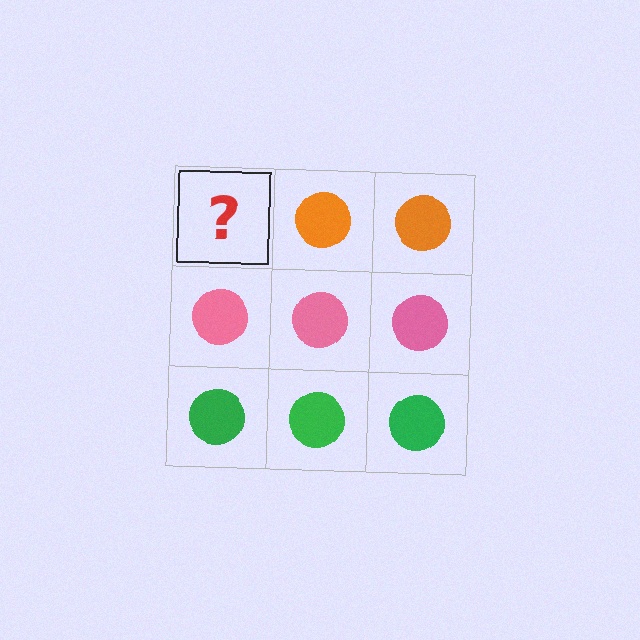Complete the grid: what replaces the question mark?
The question mark should be replaced with an orange circle.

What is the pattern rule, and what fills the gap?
The rule is that each row has a consistent color. The gap should be filled with an orange circle.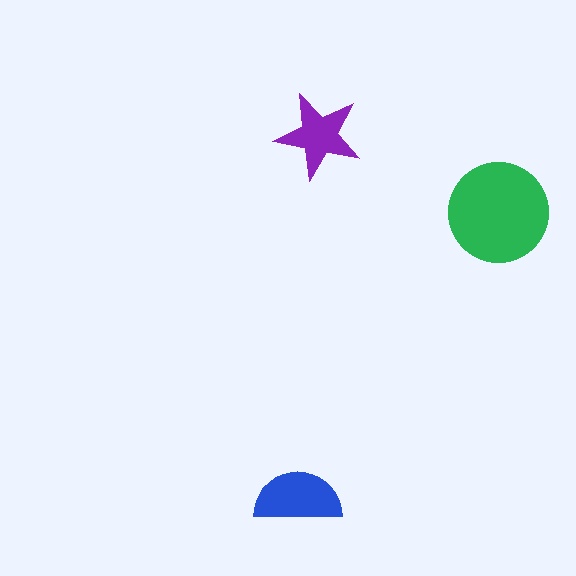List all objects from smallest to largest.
The purple star, the blue semicircle, the green circle.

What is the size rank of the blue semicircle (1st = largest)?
2nd.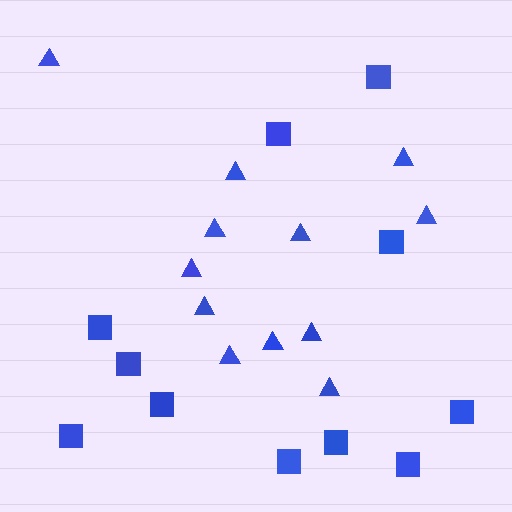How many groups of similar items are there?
There are 2 groups: one group of triangles (12) and one group of squares (11).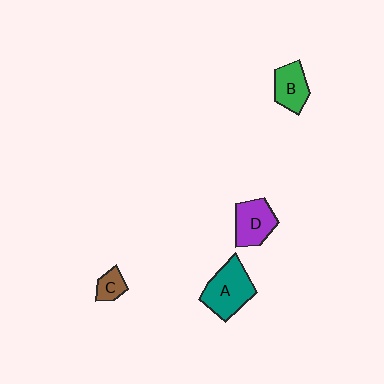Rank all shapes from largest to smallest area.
From largest to smallest: A (teal), D (purple), B (green), C (brown).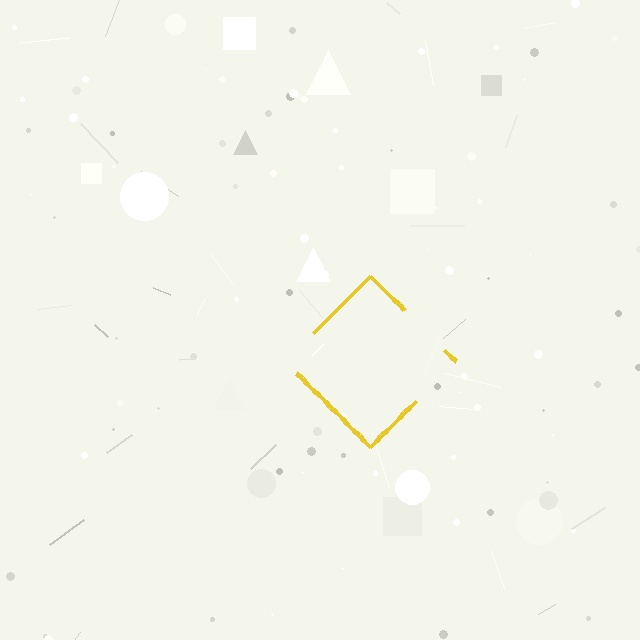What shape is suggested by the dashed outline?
The dashed outline suggests a diamond.